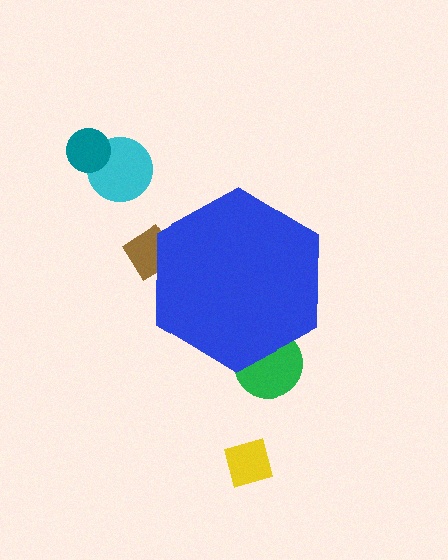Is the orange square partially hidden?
Yes, the orange square is partially hidden behind the blue hexagon.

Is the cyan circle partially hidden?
No, the cyan circle is fully visible.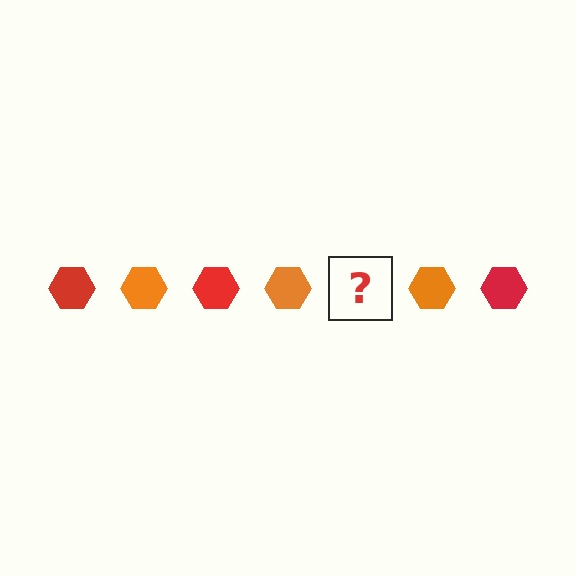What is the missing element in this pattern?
The missing element is a red hexagon.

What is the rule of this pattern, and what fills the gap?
The rule is that the pattern cycles through red, orange hexagons. The gap should be filled with a red hexagon.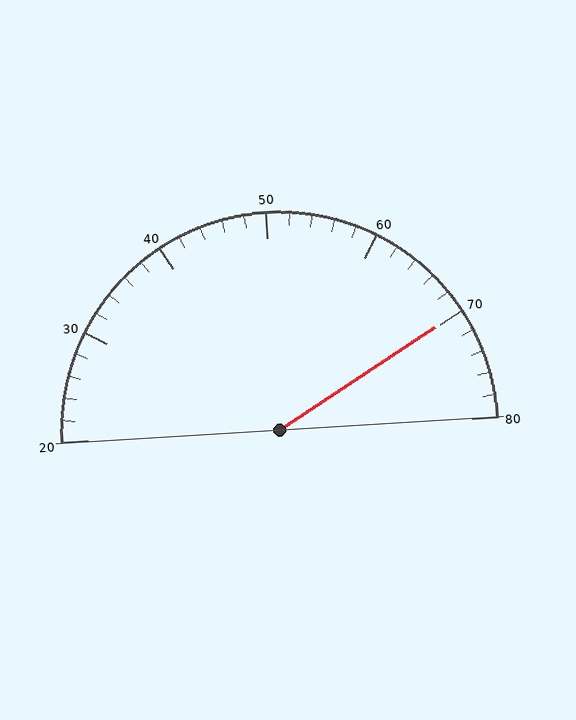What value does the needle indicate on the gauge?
The needle indicates approximately 70.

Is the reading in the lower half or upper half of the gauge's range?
The reading is in the upper half of the range (20 to 80).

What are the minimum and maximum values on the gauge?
The gauge ranges from 20 to 80.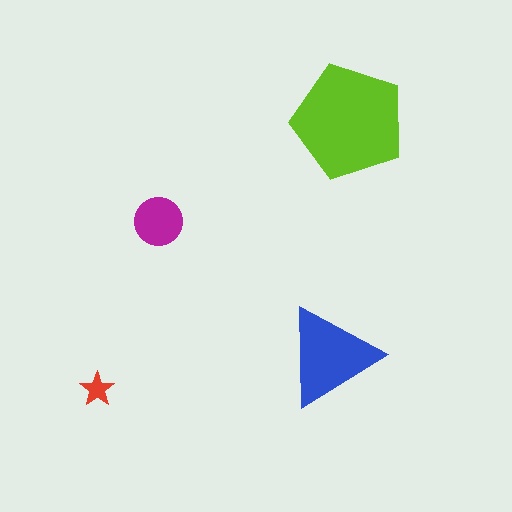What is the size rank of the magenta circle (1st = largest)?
3rd.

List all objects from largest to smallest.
The lime pentagon, the blue triangle, the magenta circle, the red star.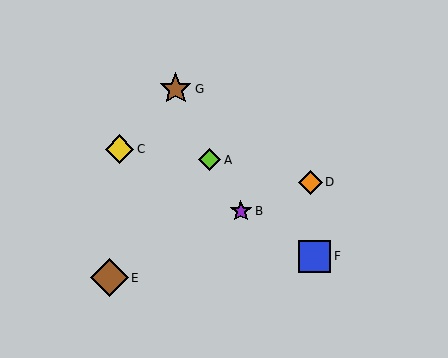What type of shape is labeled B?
Shape B is a purple star.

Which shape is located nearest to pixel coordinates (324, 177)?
The orange diamond (labeled D) at (311, 182) is nearest to that location.